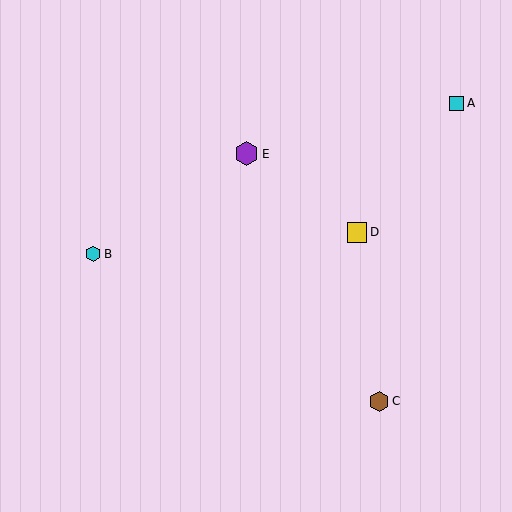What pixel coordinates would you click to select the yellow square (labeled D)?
Click at (357, 232) to select the yellow square D.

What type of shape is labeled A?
Shape A is a cyan square.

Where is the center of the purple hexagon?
The center of the purple hexagon is at (247, 154).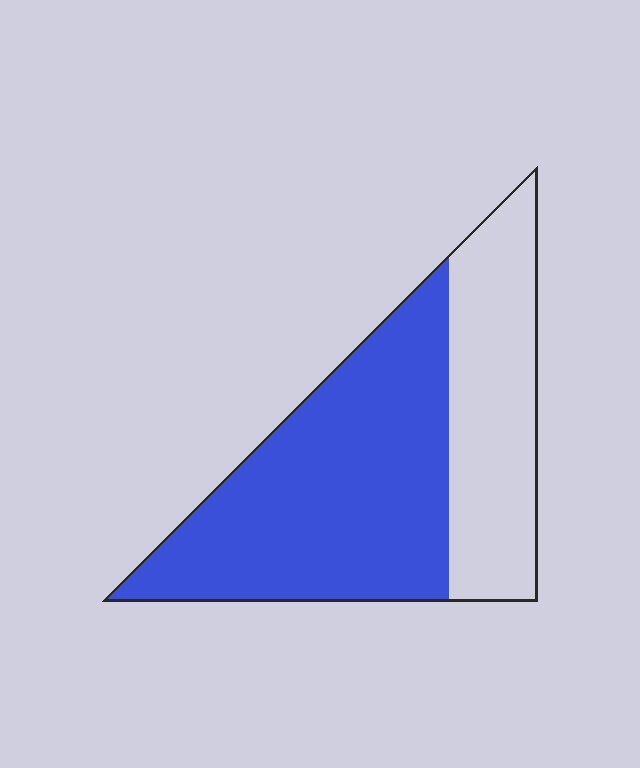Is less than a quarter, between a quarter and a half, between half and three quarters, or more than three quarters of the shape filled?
Between half and three quarters.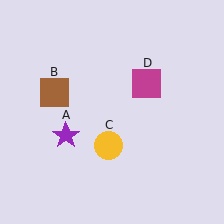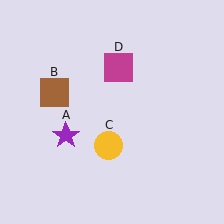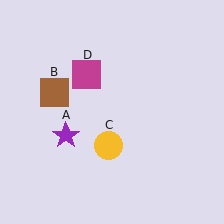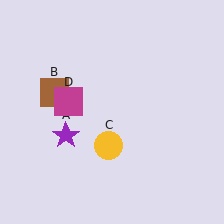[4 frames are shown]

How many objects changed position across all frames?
1 object changed position: magenta square (object D).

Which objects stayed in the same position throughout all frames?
Purple star (object A) and brown square (object B) and yellow circle (object C) remained stationary.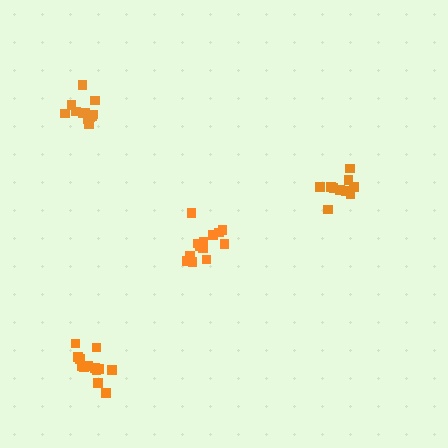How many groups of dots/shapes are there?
There are 4 groups.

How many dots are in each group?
Group 1: 13 dots, Group 2: 10 dots, Group 3: 13 dots, Group 4: 12 dots (48 total).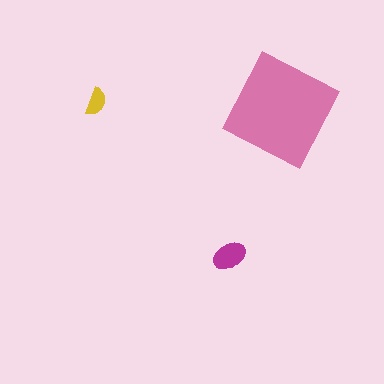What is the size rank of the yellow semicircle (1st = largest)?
3rd.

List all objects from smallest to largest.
The yellow semicircle, the magenta ellipse, the pink square.